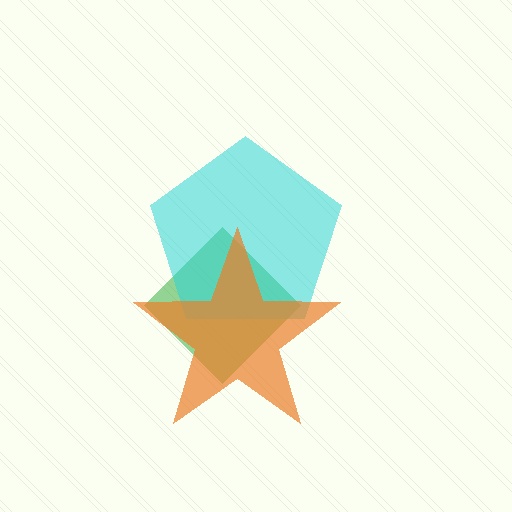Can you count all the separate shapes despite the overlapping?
Yes, there are 3 separate shapes.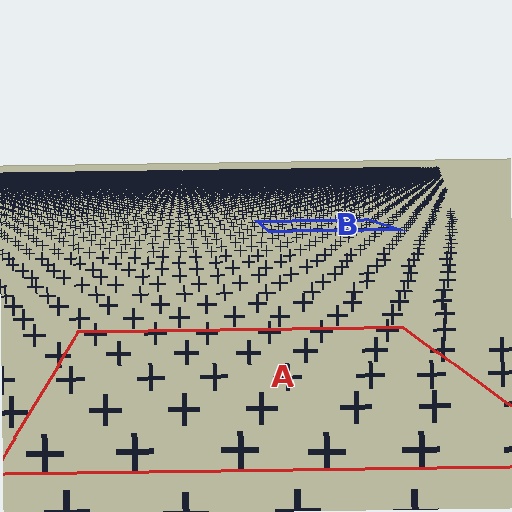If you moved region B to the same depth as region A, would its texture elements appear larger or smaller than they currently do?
They would appear larger. At a closer depth, the same texture elements are projected at a bigger on-screen size.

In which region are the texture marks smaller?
The texture marks are smaller in region B, because it is farther away.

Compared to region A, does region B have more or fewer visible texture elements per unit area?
Region B has more texture elements per unit area — they are packed more densely because it is farther away.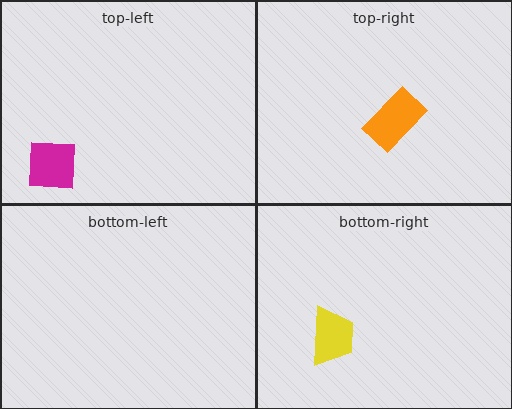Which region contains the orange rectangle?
The top-right region.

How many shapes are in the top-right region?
1.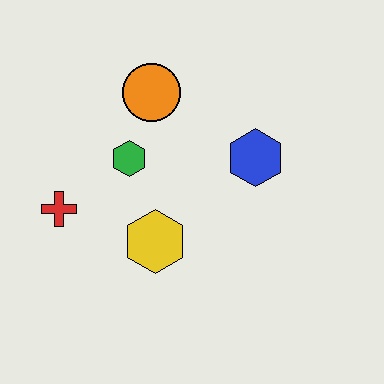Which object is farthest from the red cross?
The blue hexagon is farthest from the red cross.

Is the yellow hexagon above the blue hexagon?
No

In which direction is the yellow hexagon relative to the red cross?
The yellow hexagon is to the right of the red cross.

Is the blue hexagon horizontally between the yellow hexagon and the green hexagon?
No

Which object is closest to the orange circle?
The green hexagon is closest to the orange circle.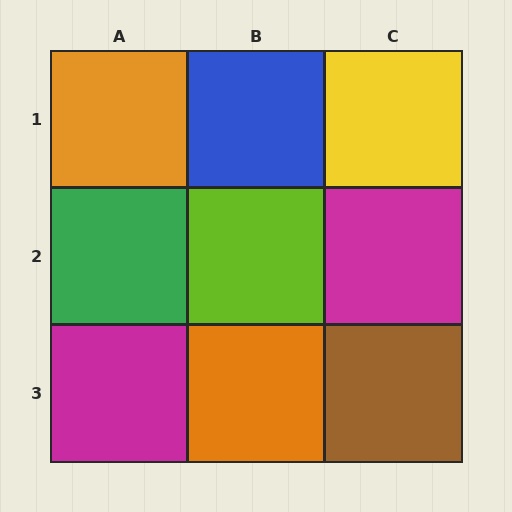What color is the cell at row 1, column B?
Blue.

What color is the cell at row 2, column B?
Lime.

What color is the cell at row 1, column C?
Yellow.